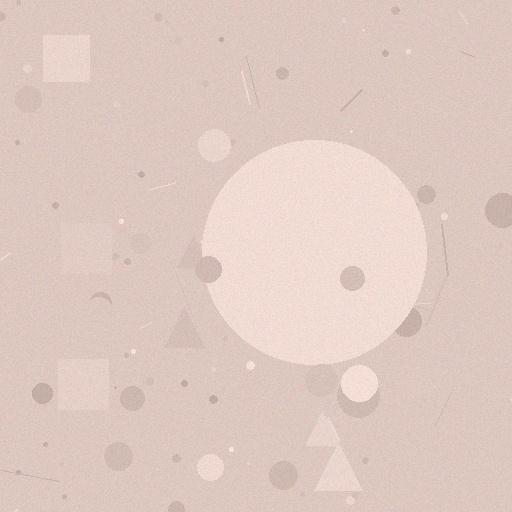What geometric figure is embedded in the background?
A circle is embedded in the background.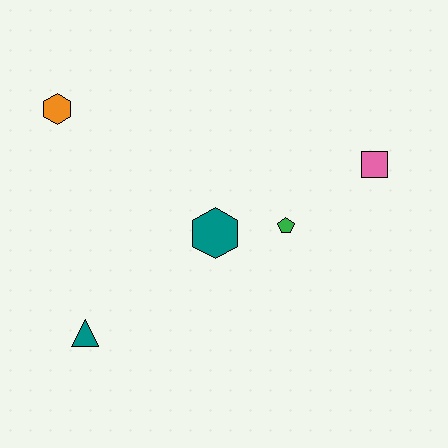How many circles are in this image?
There are no circles.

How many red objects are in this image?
There are no red objects.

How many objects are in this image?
There are 5 objects.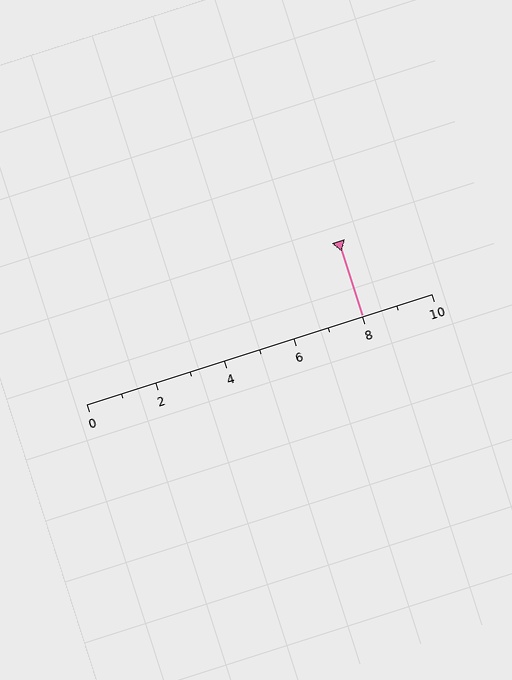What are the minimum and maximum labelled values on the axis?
The axis runs from 0 to 10.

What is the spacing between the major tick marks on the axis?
The major ticks are spaced 2 apart.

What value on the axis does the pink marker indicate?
The marker indicates approximately 8.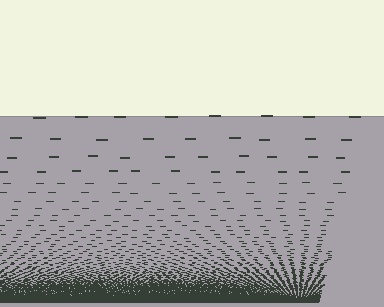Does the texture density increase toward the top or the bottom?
Density increases toward the bottom.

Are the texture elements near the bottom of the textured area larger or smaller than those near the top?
Smaller. The gradient is inverted — elements near the bottom are smaller and denser.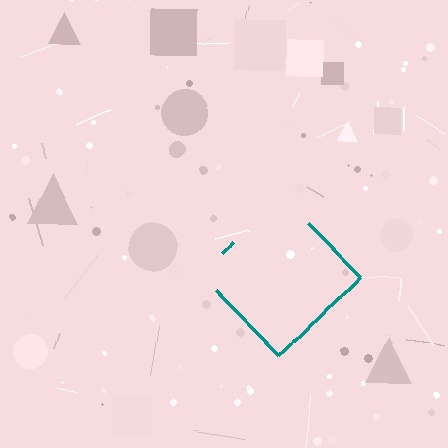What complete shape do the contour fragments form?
The contour fragments form a diamond.